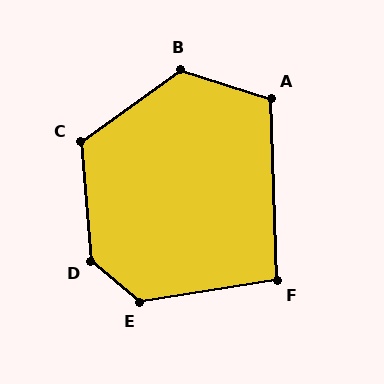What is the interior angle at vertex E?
Approximately 130 degrees (obtuse).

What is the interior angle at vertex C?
Approximately 121 degrees (obtuse).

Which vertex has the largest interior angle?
D, at approximately 136 degrees.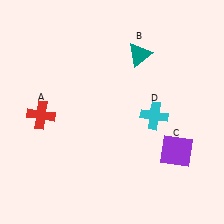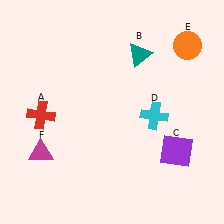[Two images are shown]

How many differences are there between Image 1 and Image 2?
There are 2 differences between the two images.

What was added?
An orange circle (E), a magenta triangle (F) were added in Image 2.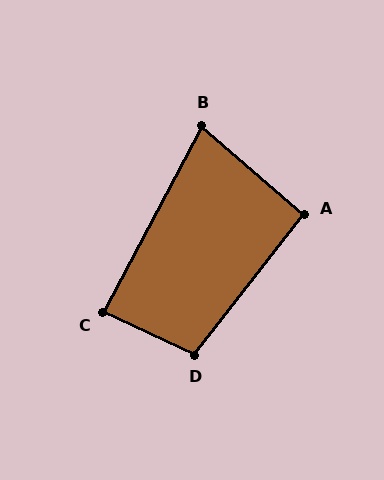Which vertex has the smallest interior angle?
B, at approximately 77 degrees.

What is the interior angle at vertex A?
Approximately 93 degrees (approximately right).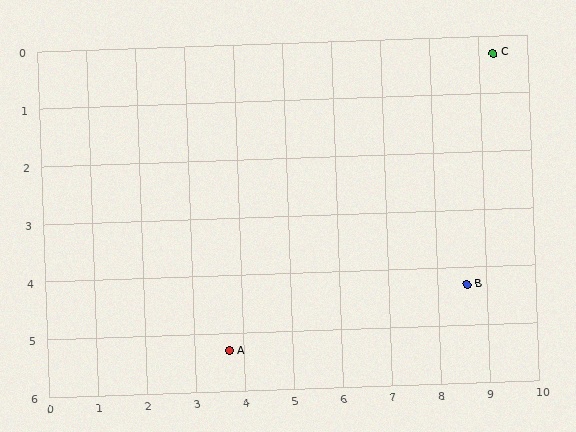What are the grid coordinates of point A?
Point A is at approximately (3.7, 5.3).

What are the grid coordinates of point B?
Point B is at approximately (8.6, 4.3).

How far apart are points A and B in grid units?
Points A and B are about 5.0 grid units apart.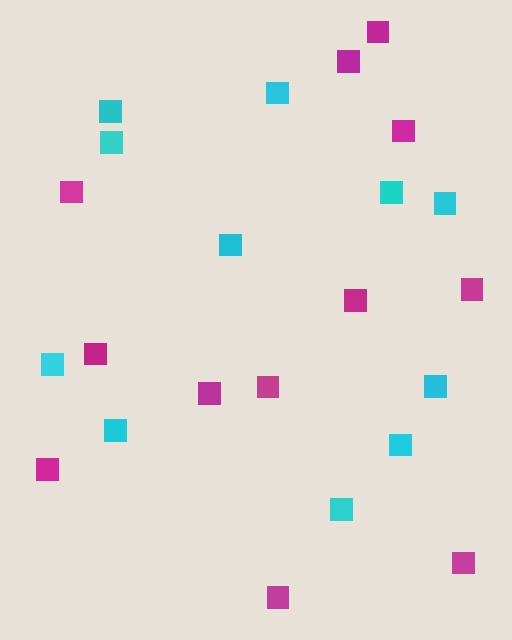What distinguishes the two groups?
There are 2 groups: one group of cyan squares (11) and one group of magenta squares (12).